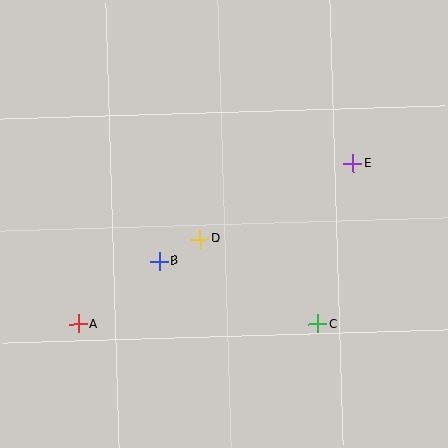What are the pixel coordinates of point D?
Point D is at (200, 239).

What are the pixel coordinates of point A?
Point A is at (78, 324).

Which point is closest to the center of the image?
Point D at (200, 239) is closest to the center.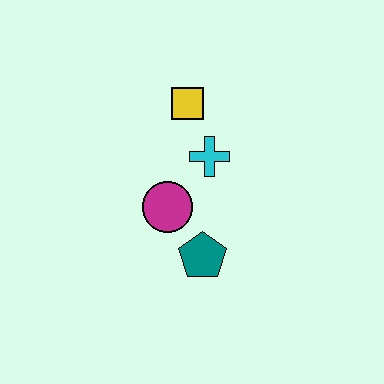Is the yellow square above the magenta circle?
Yes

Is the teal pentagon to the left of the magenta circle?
No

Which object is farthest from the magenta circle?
The yellow square is farthest from the magenta circle.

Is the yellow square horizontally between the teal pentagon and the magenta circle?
Yes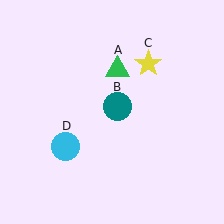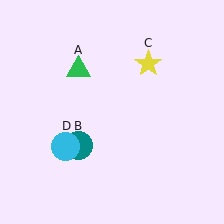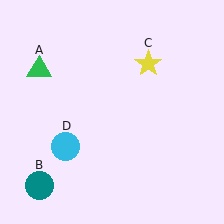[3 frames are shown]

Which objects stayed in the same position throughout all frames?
Yellow star (object C) and cyan circle (object D) remained stationary.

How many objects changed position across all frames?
2 objects changed position: green triangle (object A), teal circle (object B).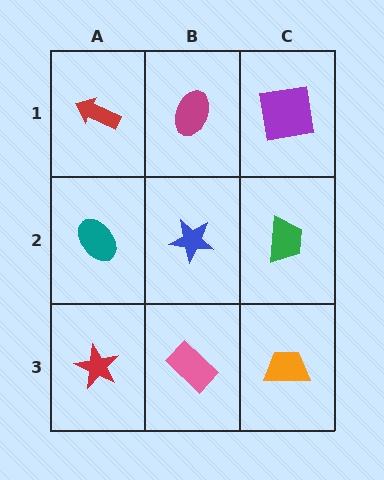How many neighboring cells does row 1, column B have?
3.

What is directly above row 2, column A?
A red arrow.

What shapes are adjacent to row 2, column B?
A magenta ellipse (row 1, column B), a pink rectangle (row 3, column B), a teal ellipse (row 2, column A), a green trapezoid (row 2, column C).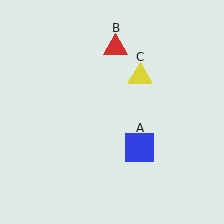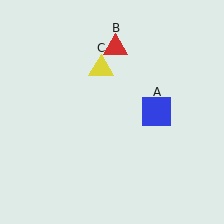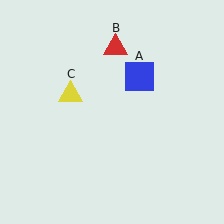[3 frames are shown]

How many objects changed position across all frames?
2 objects changed position: blue square (object A), yellow triangle (object C).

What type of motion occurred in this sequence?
The blue square (object A), yellow triangle (object C) rotated counterclockwise around the center of the scene.